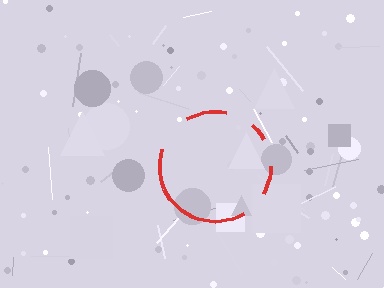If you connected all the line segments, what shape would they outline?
They would outline a circle.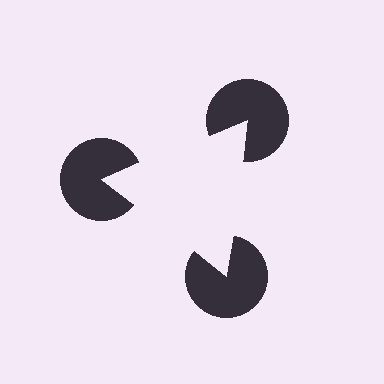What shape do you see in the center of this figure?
An illusory triangle — its edges are inferred from the aligned wedge cuts in the pac-man discs, not physically drawn.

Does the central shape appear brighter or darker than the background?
It typically appears slightly brighter than the background, even though no actual brightness change is drawn.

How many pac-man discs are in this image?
There are 3 — one at each vertex of the illusory triangle.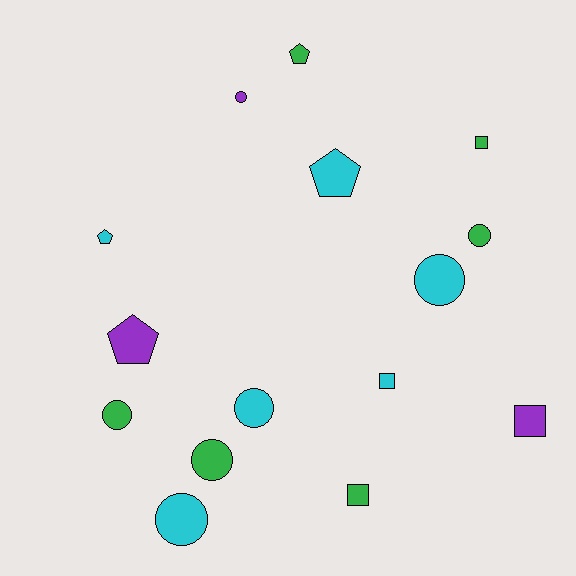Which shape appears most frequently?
Circle, with 7 objects.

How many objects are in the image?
There are 15 objects.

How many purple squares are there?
There is 1 purple square.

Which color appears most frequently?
Green, with 6 objects.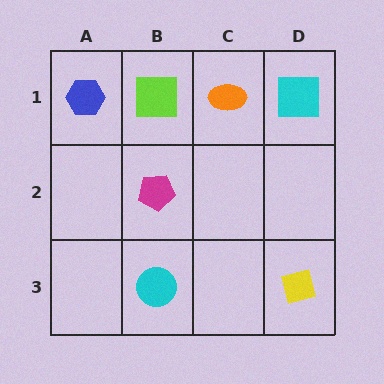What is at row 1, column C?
An orange ellipse.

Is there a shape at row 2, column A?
No, that cell is empty.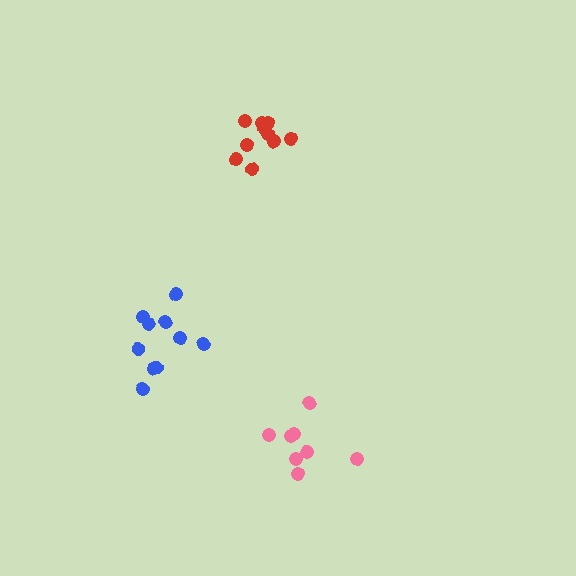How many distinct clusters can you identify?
There are 3 distinct clusters.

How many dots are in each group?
Group 1: 10 dots, Group 2: 8 dots, Group 3: 10 dots (28 total).